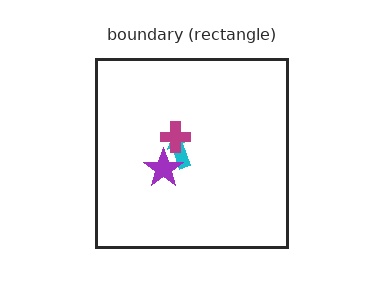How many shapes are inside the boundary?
3 inside, 0 outside.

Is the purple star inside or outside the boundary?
Inside.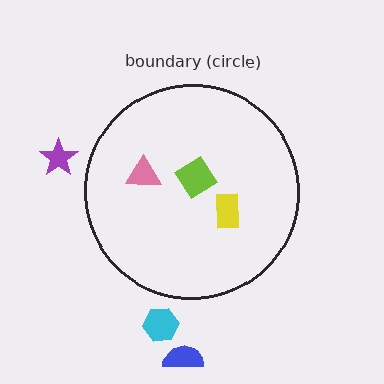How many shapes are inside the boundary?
3 inside, 3 outside.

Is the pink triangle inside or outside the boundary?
Inside.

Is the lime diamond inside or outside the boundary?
Inside.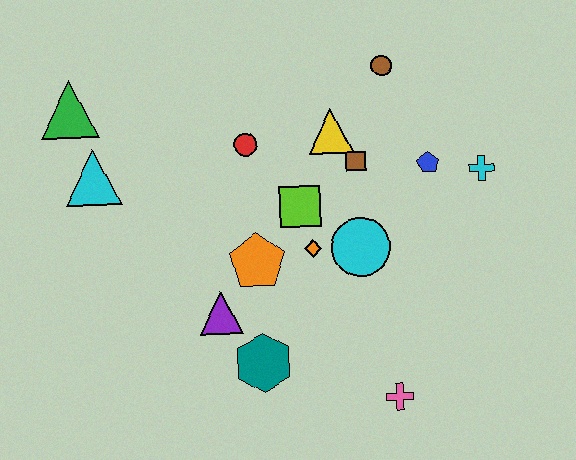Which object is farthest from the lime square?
The green triangle is farthest from the lime square.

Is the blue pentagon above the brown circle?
No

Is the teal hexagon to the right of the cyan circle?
No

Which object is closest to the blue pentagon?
The cyan cross is closest to the blue pentagon.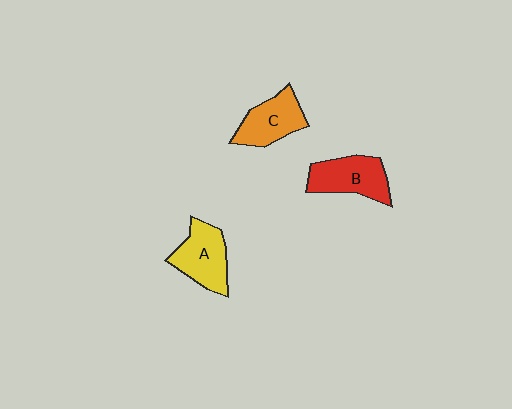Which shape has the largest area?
Shape B (red).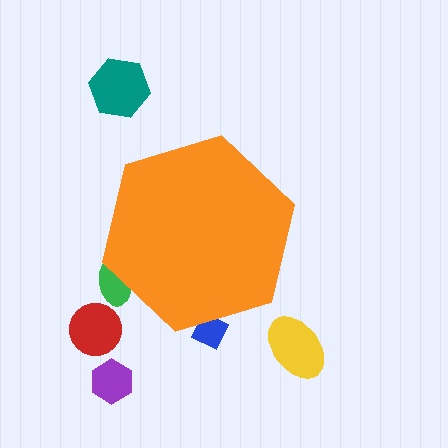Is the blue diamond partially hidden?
Yes, the blue diamond is partially hidden behind the orange hexagon.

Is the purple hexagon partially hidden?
No, the purple hexagon is fully visible.